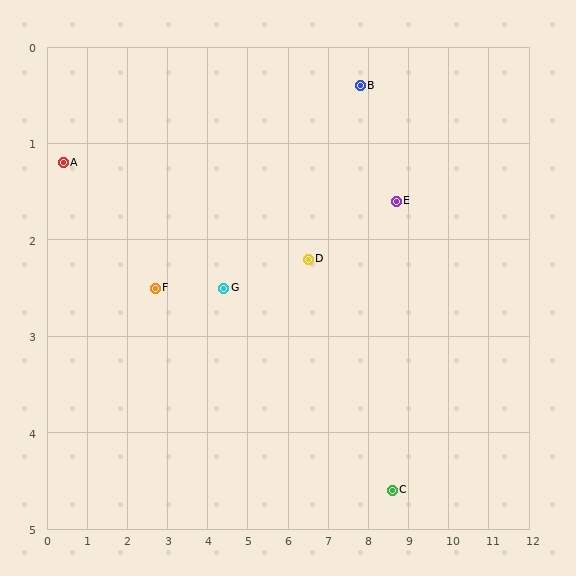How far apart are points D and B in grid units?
Points D and B are about 2.2 grid units apart.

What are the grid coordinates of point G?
Point G is at approximately (4.4, 2.5).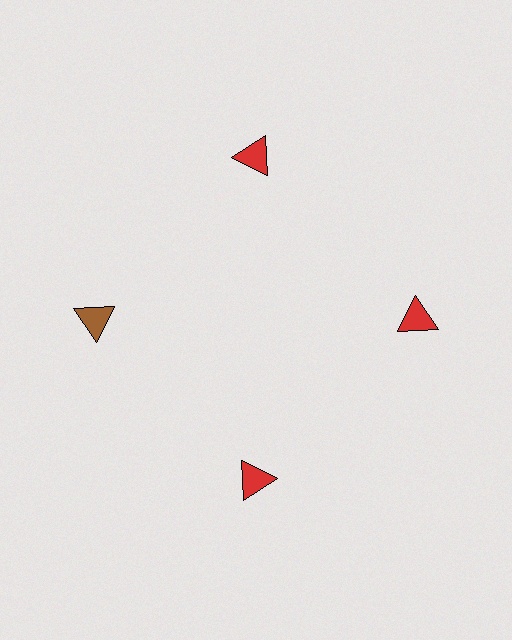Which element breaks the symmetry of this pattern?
The brown triangle at roughly the 9 o'clock position breaks the symmetry. All other shapes are red triangles.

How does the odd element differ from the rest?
It has a different color: brown instead of red.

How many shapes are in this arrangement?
There are 4 shapes arranged in a ring pattern.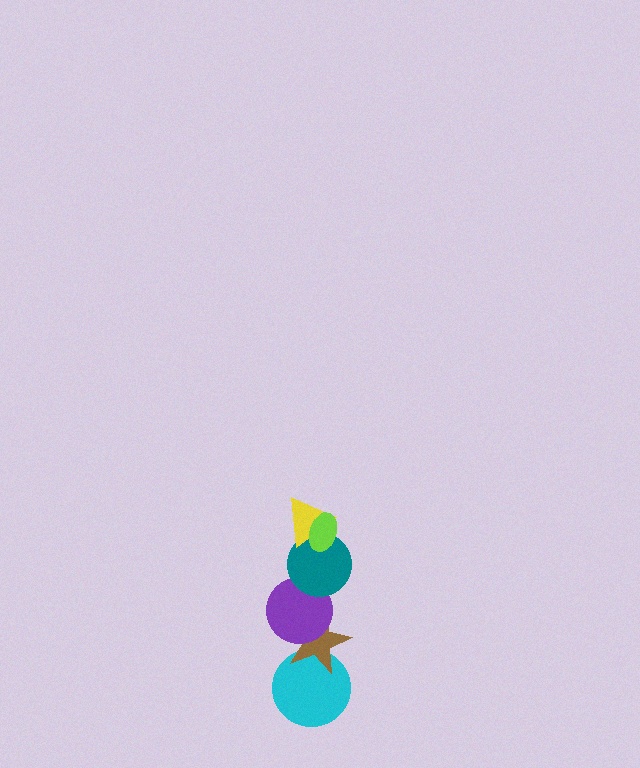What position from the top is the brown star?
The brown star is 5th from the top.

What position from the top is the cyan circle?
The cyan circle is 6th from the top.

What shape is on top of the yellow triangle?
The lime ellipse is on top of the yellow triangle.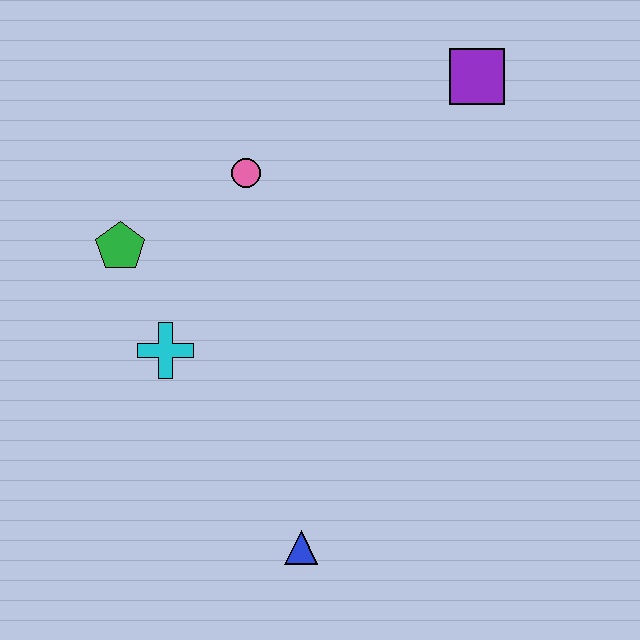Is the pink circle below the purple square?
Yes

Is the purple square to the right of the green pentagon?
Yes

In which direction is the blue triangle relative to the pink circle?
The blue triangle is below the pink circle.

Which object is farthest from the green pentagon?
The purple square is farthest from the green pentagon.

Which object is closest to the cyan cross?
The green pentagon is closest to the cyan cross.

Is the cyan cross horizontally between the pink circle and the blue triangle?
No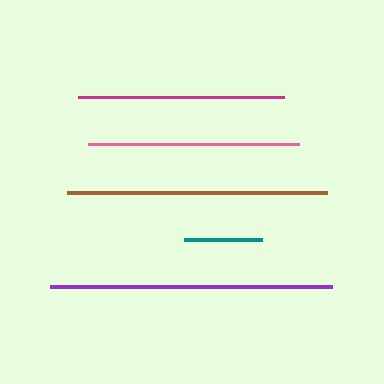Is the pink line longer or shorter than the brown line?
The brown line is longer than the pink line.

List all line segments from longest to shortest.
From longest to shortest: purple, brown, pink, magenta, teal.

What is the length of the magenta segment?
The magenta segment is approximately 207 pixels long.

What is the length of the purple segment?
The purple segment is approximately 282 pixels long.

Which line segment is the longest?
The purple line is the longest at approximately 282 pixels.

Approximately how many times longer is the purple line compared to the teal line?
The purple line is approximately 3.6 times the length of the teal line.